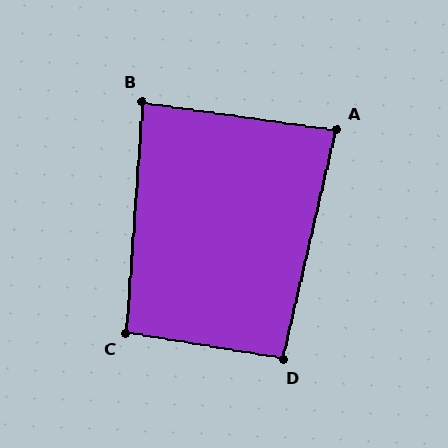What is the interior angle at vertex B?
Approximately 86 degrees (approximately right).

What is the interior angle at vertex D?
Approximately 94 degrees (approximately right).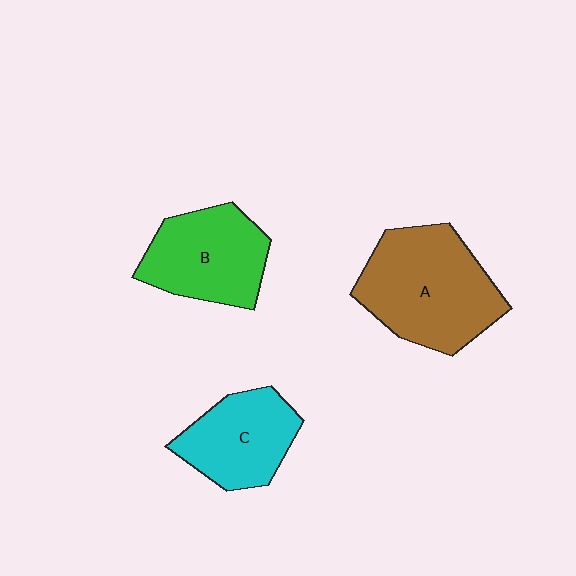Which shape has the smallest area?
Shape C (cyan).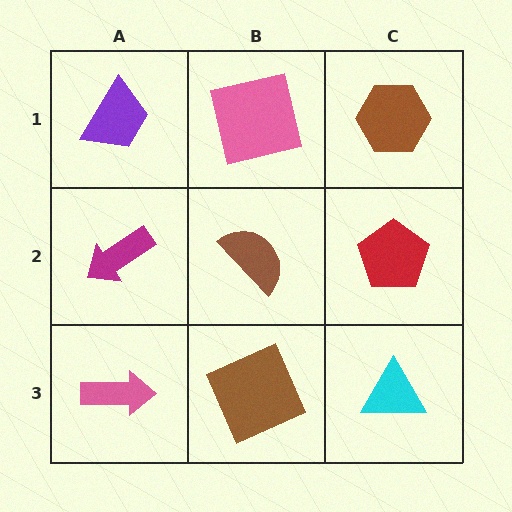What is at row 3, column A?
A pink arrow.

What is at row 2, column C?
A red pentagon.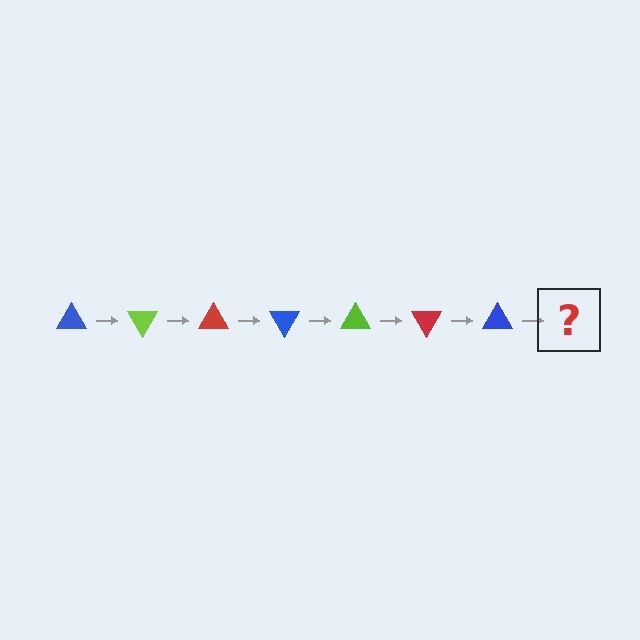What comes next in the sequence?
The next element should be a lime triangle, rotated 420 degrees from the start.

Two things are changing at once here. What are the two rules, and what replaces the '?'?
The two rules are that it rotates 60 degrees each step and the color cycles through blue, lime, and red. The '?' should be a lime triangle, rotated 420 degrees from the start.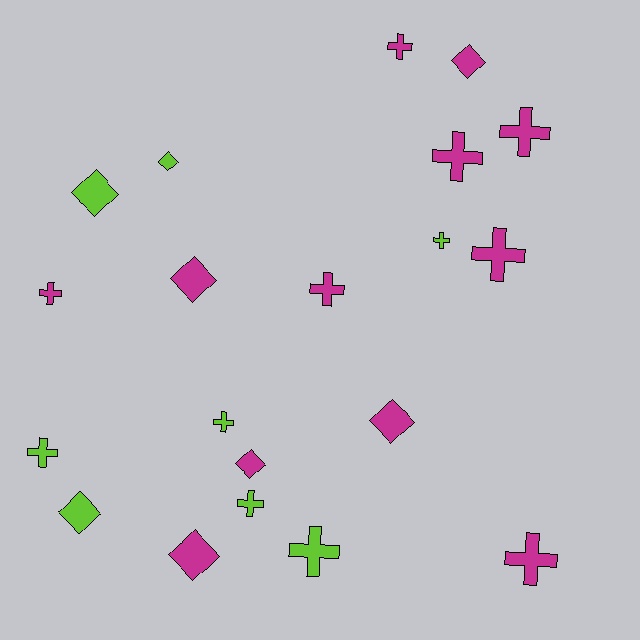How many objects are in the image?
There are 20 objects.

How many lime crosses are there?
There are 5 lime crosses.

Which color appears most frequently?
Magenta, with 12 objects.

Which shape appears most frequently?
Cross, with 12 objects.